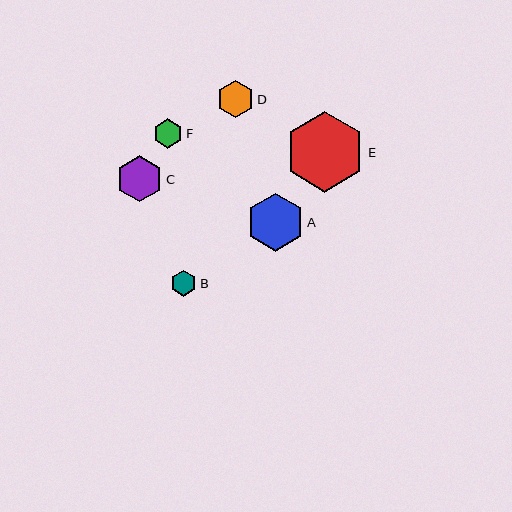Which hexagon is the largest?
Hexagon E is the largest with a size of approximately 80 pixels.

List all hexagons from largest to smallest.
From largest to smallest: E, A, C, D, F, B.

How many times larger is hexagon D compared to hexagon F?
Hexagon D is approximately 1.3 times the size of hexagon F.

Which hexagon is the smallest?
Hexagon B is the smallest with a size of approximately 26 pixels.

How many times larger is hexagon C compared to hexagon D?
Hexagon C is approximately 1.3 times the size of hexagon D.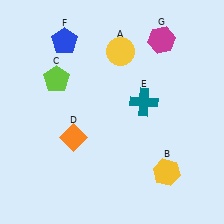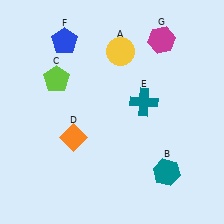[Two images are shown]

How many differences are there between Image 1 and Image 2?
There is 1 difference between the two images.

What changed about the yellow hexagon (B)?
In Image 1, B is yellow. In Image 2, it changed to teal.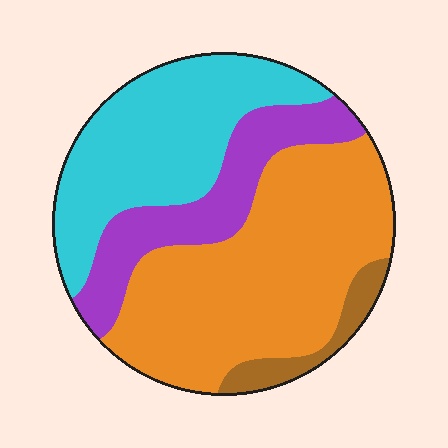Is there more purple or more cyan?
Cyan.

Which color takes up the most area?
Orange, at roughly 45%.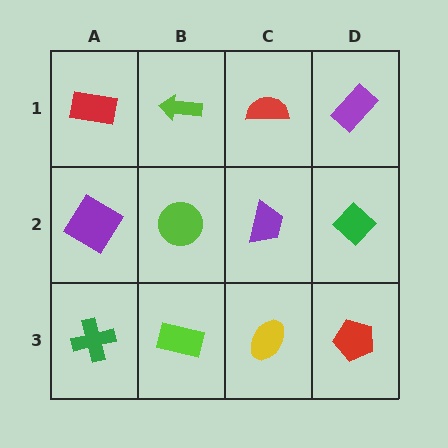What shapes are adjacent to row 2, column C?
A red semicircle (row 1, column C), a yellow ellipse (row 3, column C), a lime circle (row 2, column B), a green diamond (row 2, column D).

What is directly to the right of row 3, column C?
A red pentagon.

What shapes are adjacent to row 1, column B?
A lime circle (row 2, column B), a red rectangle (row 1, column A), a red semicircle (row 1, column C).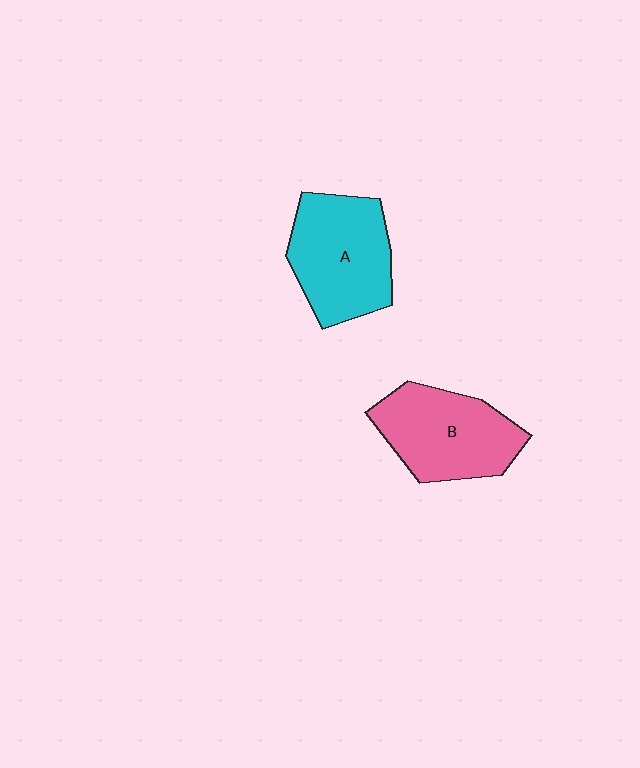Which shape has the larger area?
Shape A (cyan).